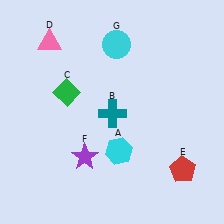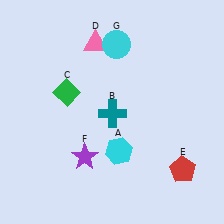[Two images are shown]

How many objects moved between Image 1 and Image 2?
1 object moved between the two images.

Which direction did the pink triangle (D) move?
The pink triangle (D) moved right.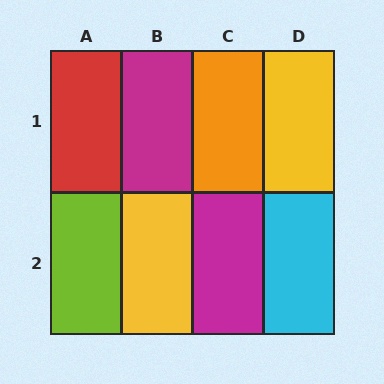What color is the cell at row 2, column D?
Cyan.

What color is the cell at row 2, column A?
Lime.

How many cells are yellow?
2 cells are yellow.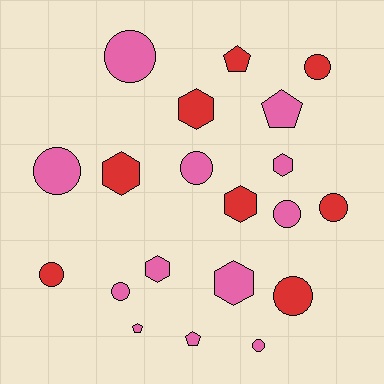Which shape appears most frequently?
Circle, with 10 objects.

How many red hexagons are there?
There are 3 red hexagons.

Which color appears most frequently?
Pink, with 12 objects.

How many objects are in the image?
There are 20 objects.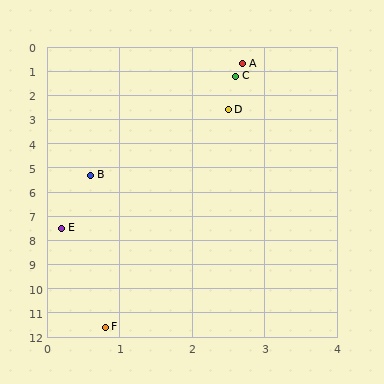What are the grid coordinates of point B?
Point B is at approximately (0.6, 5.3).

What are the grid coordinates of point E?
Point E is at approximately (0.2, 7.5).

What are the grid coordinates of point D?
Point D is at approximately (2.5, 2.6).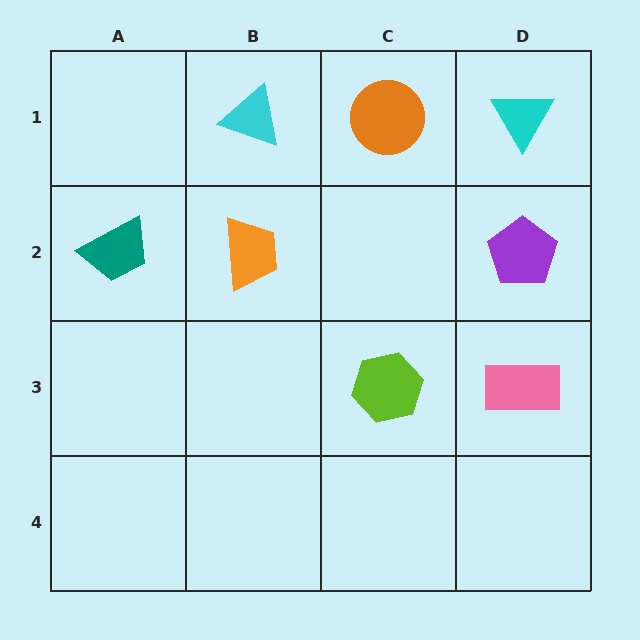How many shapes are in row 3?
2 shapes.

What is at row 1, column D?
A cyan triangle.